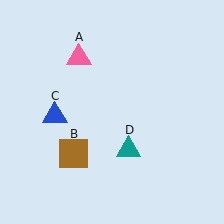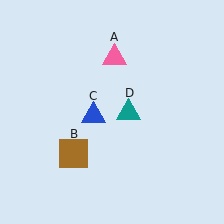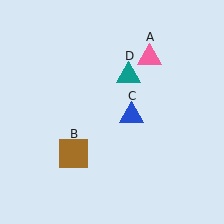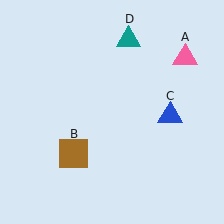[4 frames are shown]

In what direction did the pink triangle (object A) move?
The pink triangle (object A) moved right.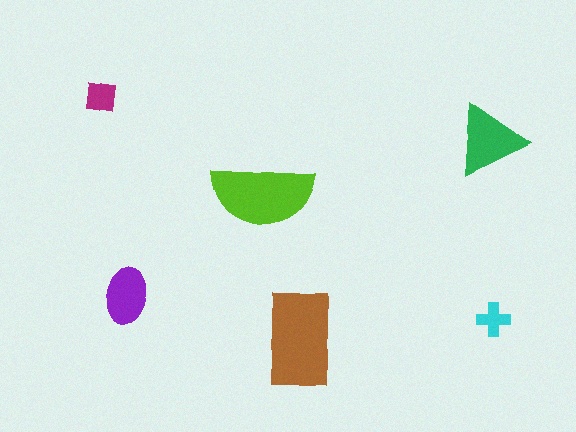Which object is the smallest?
The cyan cross.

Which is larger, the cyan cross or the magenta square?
The magenta square.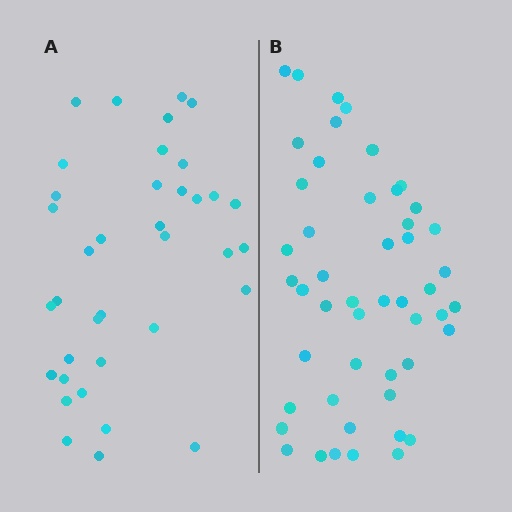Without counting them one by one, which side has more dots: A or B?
Region B (the right region) has more dots.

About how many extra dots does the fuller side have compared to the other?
Region B has roughly 12 or so more dots than region A.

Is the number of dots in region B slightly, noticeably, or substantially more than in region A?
Region B has noticeably more, but not dramatically so. The ratio is roughly 1.3 to 1.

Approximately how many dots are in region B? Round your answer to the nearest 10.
About 50 dots. (The exact count is 49, which rounds to 50.)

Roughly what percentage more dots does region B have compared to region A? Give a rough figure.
About 30% more.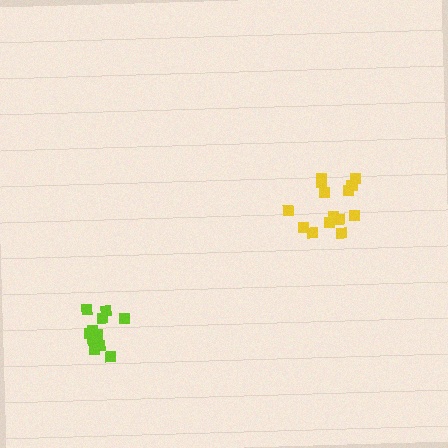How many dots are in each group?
Group 1: 12 dots, Group 2: 14 dots (26 total).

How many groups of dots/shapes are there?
There are 2 groups.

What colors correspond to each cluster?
The clusters are colored: lime, yellow.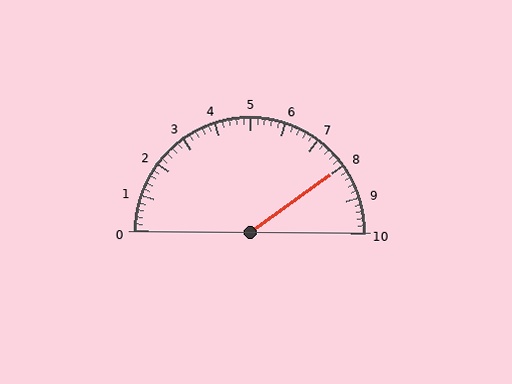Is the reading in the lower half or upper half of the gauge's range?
The reading is in the upper half of the range (0 to 10).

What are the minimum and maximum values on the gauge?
The gauge ranges from 0 to 10.